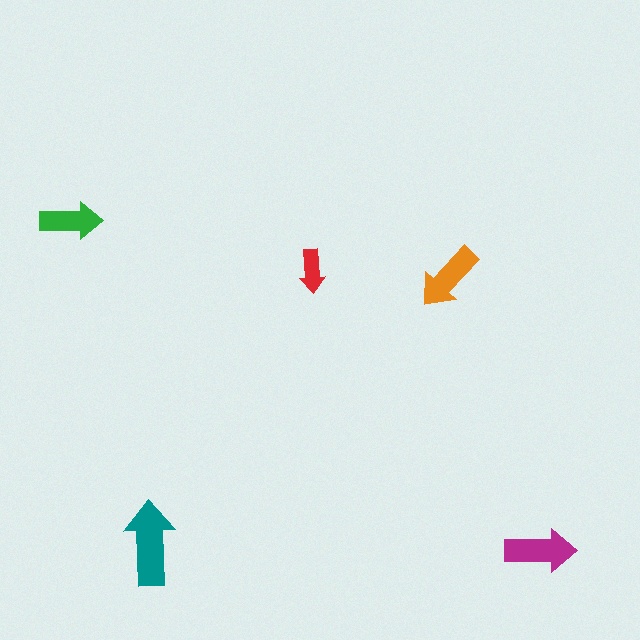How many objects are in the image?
There are 5 objects in the image.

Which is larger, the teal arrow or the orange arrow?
The teal one.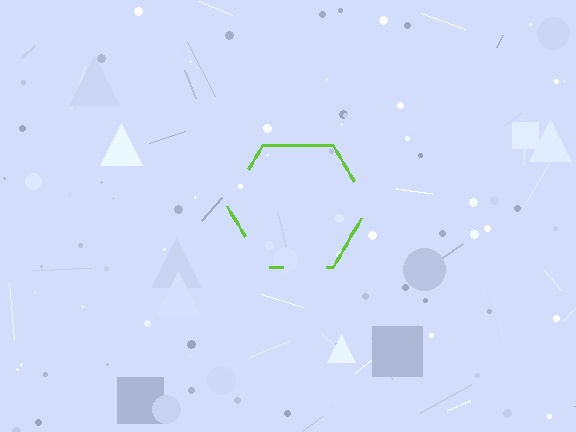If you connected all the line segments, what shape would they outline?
They would outline a hexagon.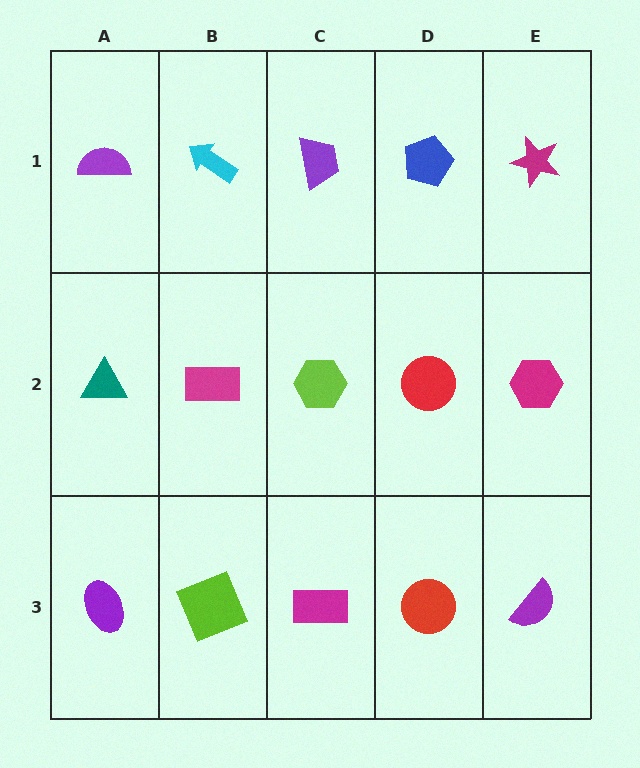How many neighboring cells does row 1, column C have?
3.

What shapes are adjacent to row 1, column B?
A magenta rectangle (row 2, column B), a purple semicircle (row 1, column A), a purple trapezoid (row 1, column C).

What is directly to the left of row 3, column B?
A purple ellipse.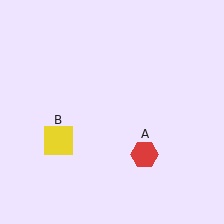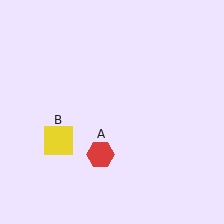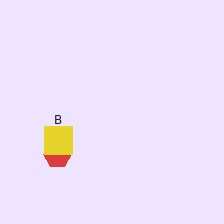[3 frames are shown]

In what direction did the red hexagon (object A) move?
The red hexagon (object A) moved left.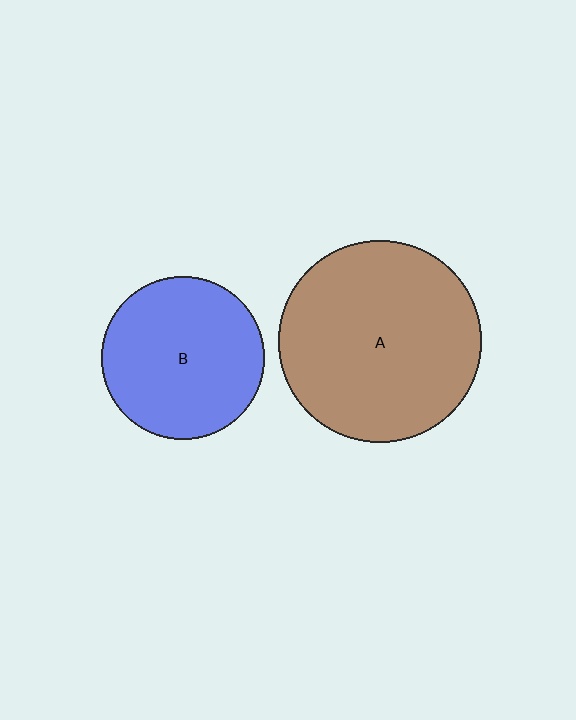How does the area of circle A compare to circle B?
Approximately 1.5 times.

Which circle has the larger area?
Circle A (brown).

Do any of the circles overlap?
No, none of the circles overlap.